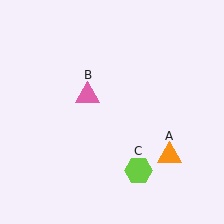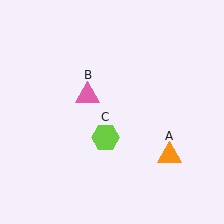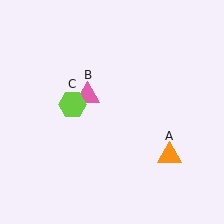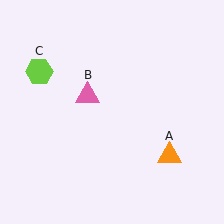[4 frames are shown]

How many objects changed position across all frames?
1 object changed position: lime hexagon (object C).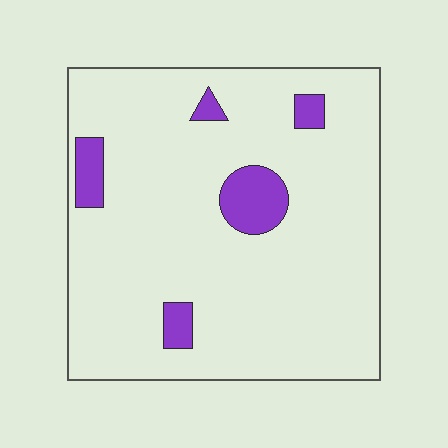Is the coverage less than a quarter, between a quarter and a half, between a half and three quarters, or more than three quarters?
Less than a quarter.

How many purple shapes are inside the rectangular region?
5.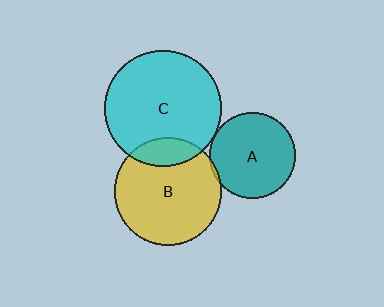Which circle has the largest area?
Circle C (cyan).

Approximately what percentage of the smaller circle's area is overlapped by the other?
Approximately 15%.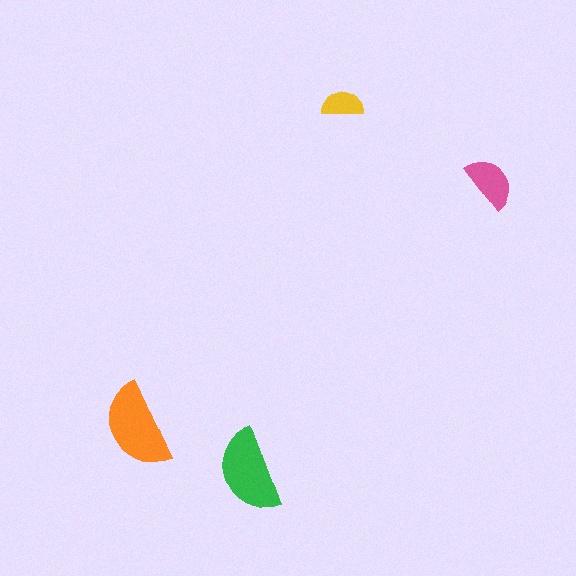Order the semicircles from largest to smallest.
the orange one, the green one, the pink one, the yellow one.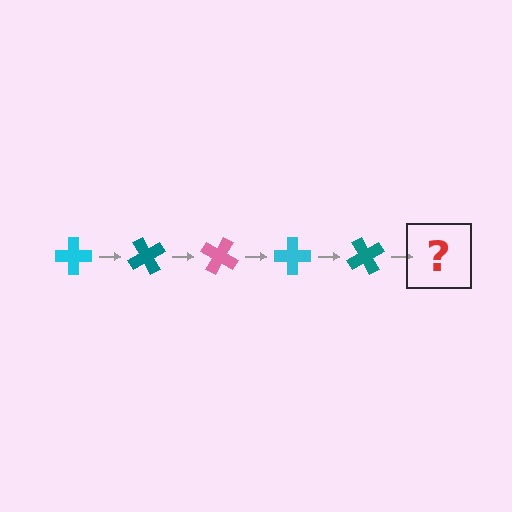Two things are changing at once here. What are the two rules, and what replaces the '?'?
The two rules are that it rotates 60 degrees each step and the color cycles through cyan, teal, and pink. The '?' should be a pink cross, rotated 300 degrees from the start.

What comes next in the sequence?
The next element should be a pink cross, rotated 300 degrees from the start.